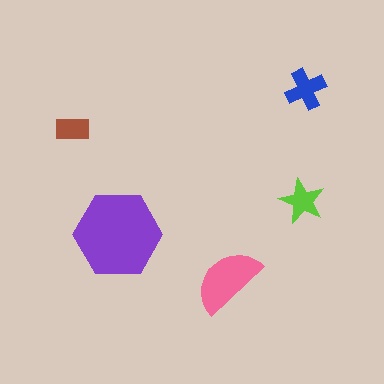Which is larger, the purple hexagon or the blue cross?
The purple hexagon.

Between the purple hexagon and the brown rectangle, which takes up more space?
The purple hexagon.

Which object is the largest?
The purple hexagon.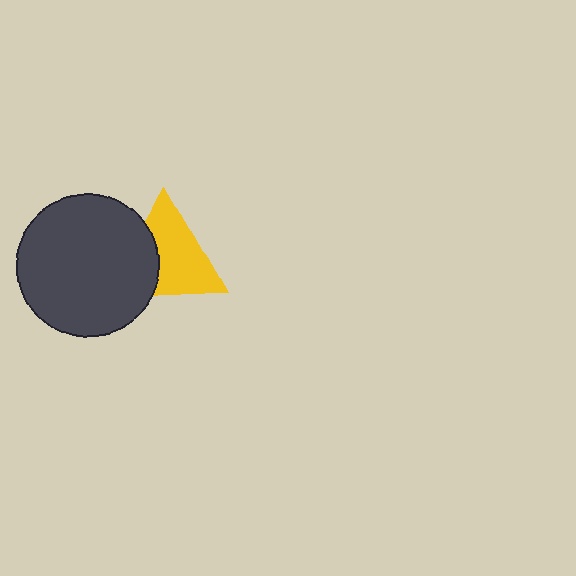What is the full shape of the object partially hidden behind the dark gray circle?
The partially hidden object is a yellow triangle.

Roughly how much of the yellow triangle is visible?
Most of it is visible (roughly 66%).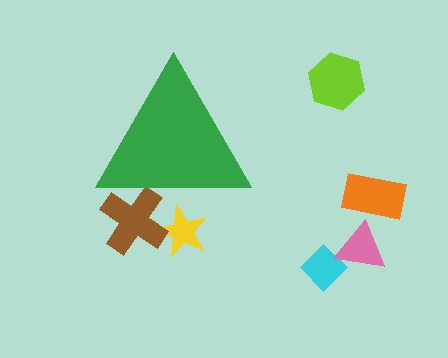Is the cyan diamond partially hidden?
No, the cyan diamond is fully visible.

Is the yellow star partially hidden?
Yes, the yellow star is partially hidden behind the green triangle.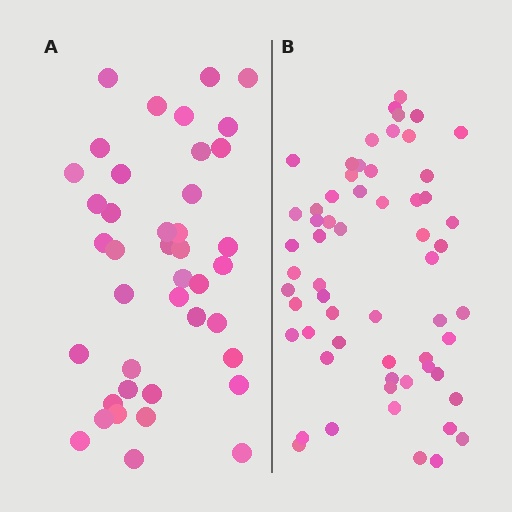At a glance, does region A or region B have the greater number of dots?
Region B (the right region) has more dots.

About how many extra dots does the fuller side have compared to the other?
Region B has approximately 20 more dots than region A.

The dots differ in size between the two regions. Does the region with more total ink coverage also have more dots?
No. Region A has more total ink coverage because its dots are larger, but region B actually contains more individual dots. Total area can be misleading — the number of items is what matters here.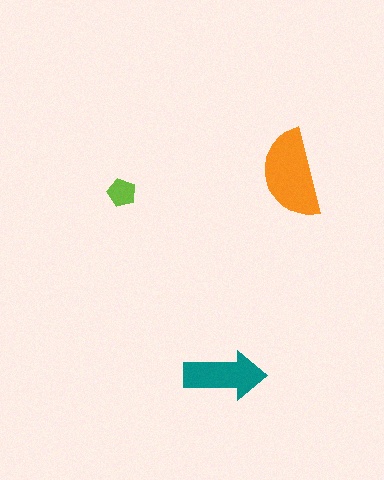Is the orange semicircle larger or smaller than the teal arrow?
Larger.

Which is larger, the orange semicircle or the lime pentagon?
The orange semicircle.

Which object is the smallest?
The lime pentagon.